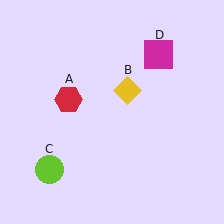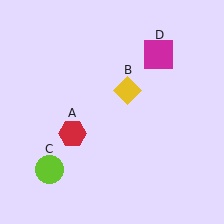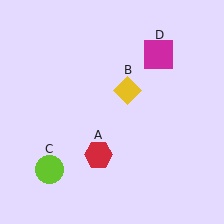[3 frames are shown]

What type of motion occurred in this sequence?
The red hexagon (object A) rotated counterclockwise around the center of the scene.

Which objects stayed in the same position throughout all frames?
Yellow diamond (object B) and lime circle (object C) and magenta square (object D) remained stationary.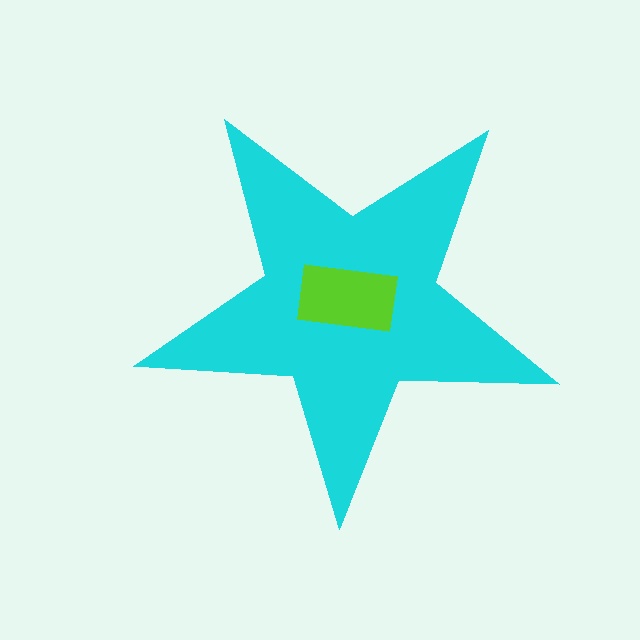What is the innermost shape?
The lime rectangle.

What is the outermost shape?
The cyan star.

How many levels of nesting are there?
2.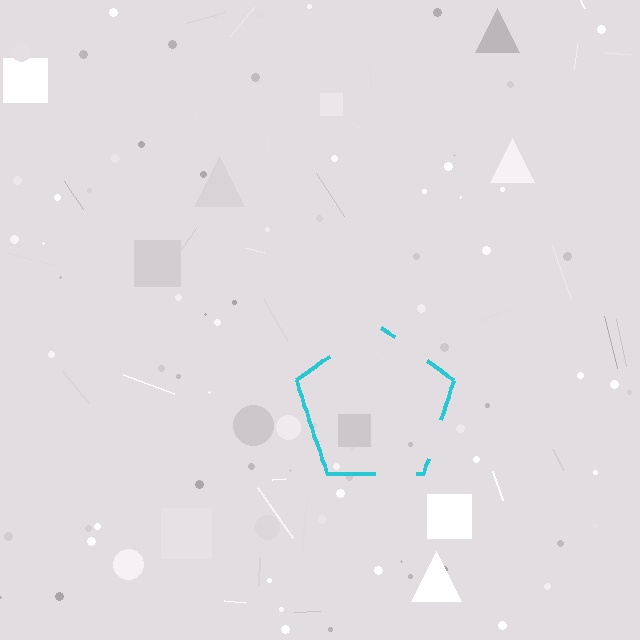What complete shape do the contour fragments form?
The contour fragments form a pentagon.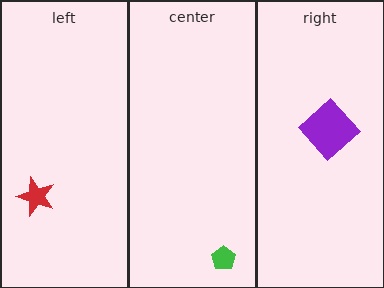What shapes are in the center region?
The green pentagon.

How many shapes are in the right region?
1.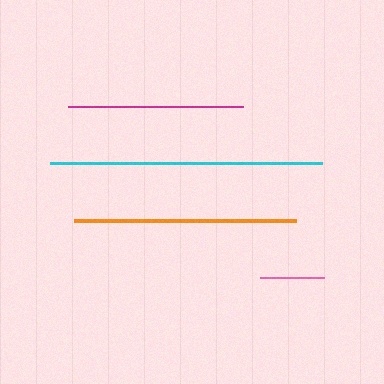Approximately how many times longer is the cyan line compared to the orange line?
The cyan line is approximately 1.2 times the length of the orange line.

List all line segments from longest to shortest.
From longest to shortest: cyan, orange, magenta, pink.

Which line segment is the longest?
The cyan line is the longest at approximately 272 pixels.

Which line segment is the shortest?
The pink line is the shortest at approximately 63 pixels.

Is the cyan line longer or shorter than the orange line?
The cyan line is longer than the orange line.